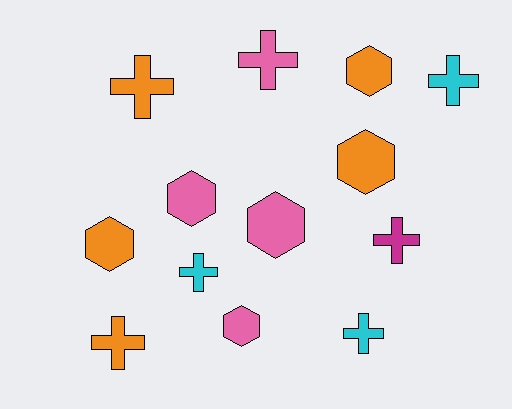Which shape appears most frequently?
Cross, with 7 objects.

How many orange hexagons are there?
There are 3 orange hexagons.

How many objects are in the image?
There are 13 objects.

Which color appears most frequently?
Orange, with 5 objects.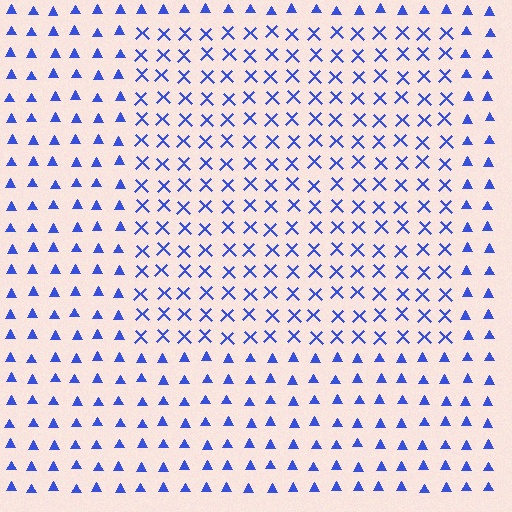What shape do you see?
I see a rectangle.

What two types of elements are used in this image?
The image uses X marks inside the rectangle region and triangles outside it.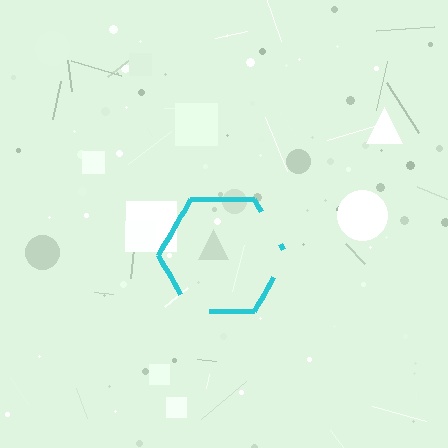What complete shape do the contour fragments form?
The contour fragments form a hexagon.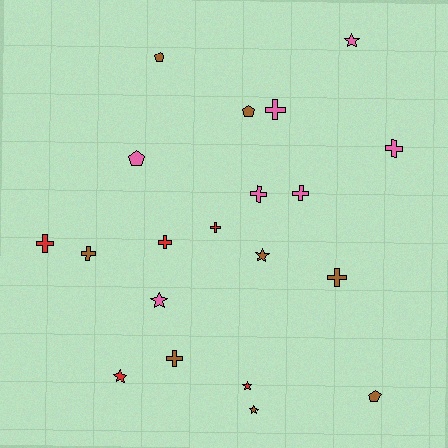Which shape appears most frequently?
Cross, with 10 objects.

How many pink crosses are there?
There are 4 pink crosses.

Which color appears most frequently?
Brown, with 8 objects.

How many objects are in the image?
There are 20 objects.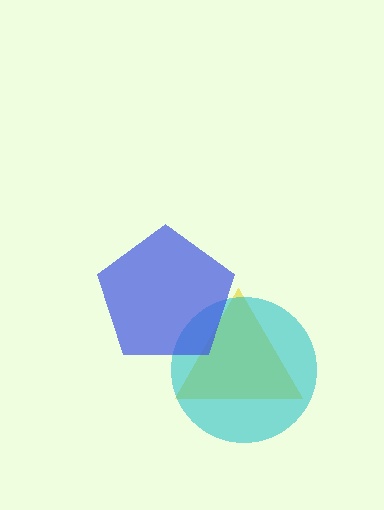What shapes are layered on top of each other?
The layered shapes are: a yellow triangle, a cyan circle, a blue pentagon.